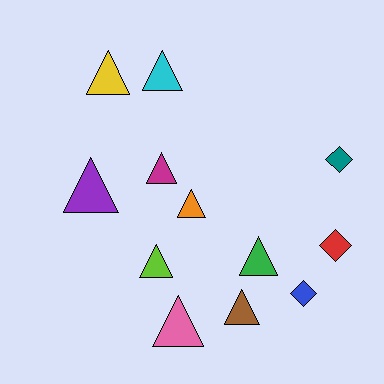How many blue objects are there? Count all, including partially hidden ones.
There is 1 blue object.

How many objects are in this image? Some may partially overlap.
There are 12 objects.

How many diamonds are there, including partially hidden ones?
There are 3 diamonds.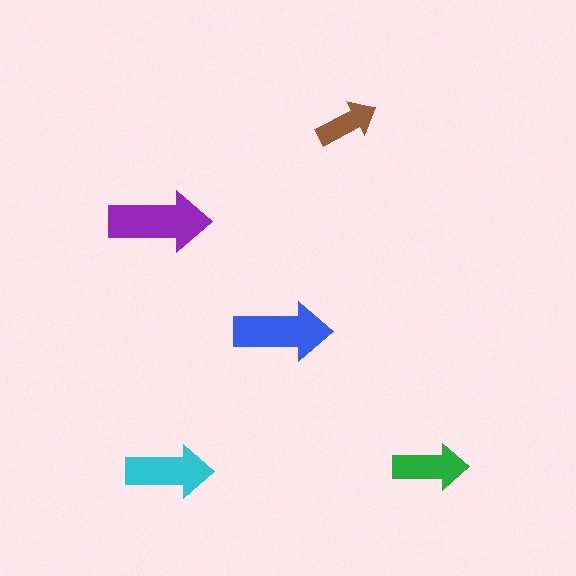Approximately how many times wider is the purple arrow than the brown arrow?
About 1.5 times wider.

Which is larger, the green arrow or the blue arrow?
The blue one.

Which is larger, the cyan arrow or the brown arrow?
The cyan one.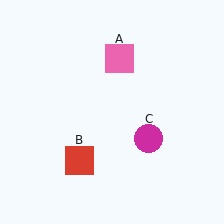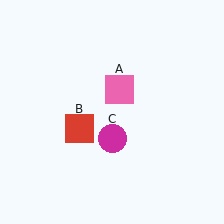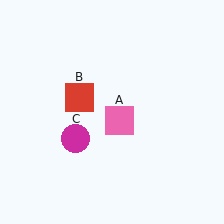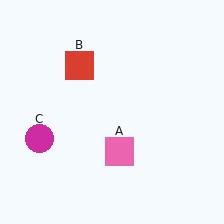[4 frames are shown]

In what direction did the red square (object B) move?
The red square (object B) moved up.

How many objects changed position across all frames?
3 objects changed position: pink square (object A), red square (object B), magenta circle (object C).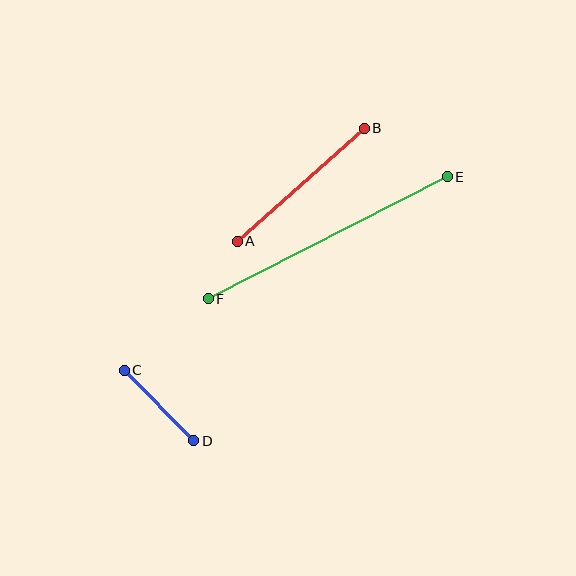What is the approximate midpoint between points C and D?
The midpoint is at approximately (159, 406) pixels.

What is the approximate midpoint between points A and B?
The midpoint is at approximately (301, 185) pixels.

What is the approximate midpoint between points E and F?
The midpoint is at approximately (328, 238) pixels.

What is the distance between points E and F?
The distance is approximately 268 pixels.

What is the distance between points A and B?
The distance is approximately 170 pixels.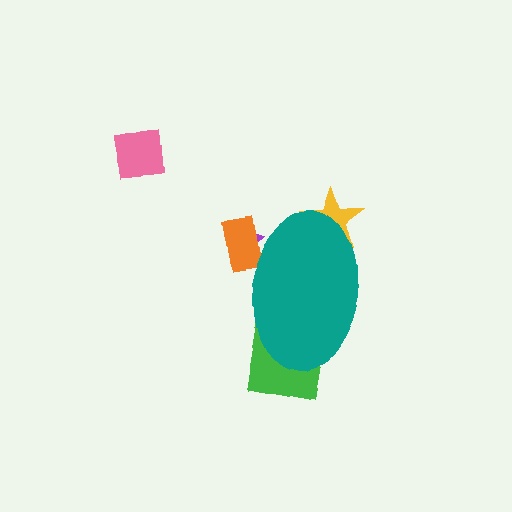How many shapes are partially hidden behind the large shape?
4 shapes are partially hidden.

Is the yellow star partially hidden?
Yes, the yellow star is partially hidden behind the teal ellipse.